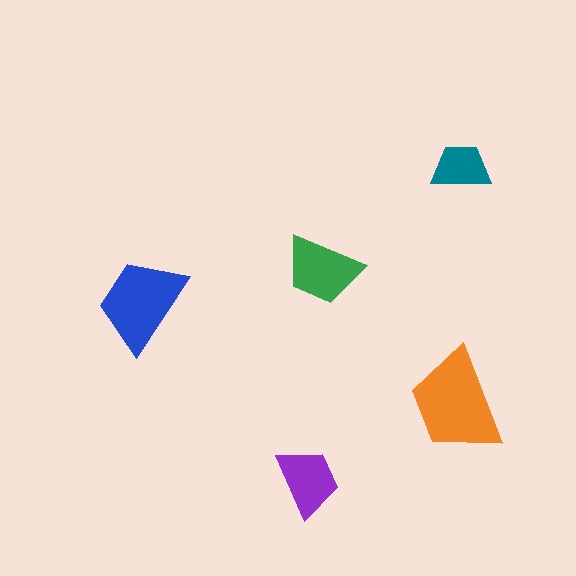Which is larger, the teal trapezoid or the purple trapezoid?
The purple one.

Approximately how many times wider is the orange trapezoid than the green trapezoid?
About 1.5 times wider.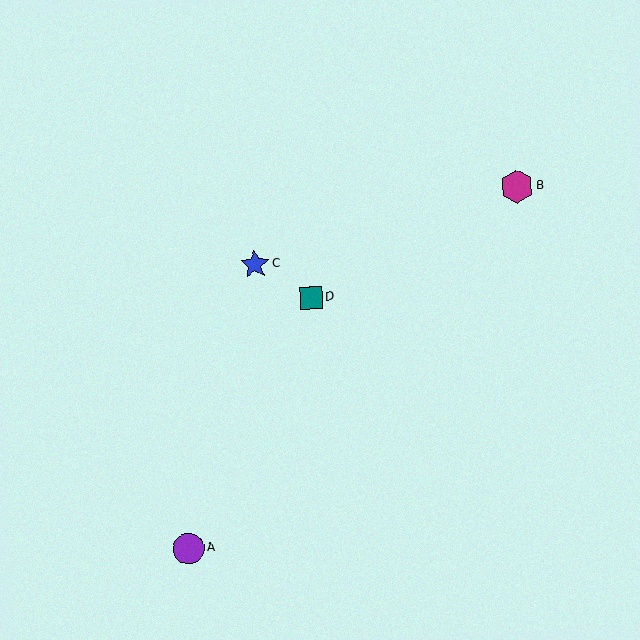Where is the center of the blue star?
The center of the blue star is at (255, 264).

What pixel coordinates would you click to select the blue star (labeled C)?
Click at (255, 264) to select the blue star C.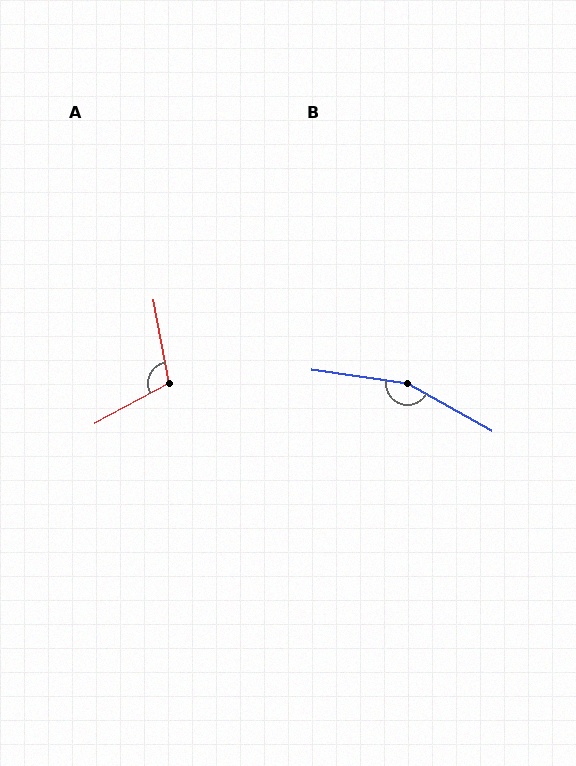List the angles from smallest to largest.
A (108°), B (159°).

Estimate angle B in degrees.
Approximately 159 degrees.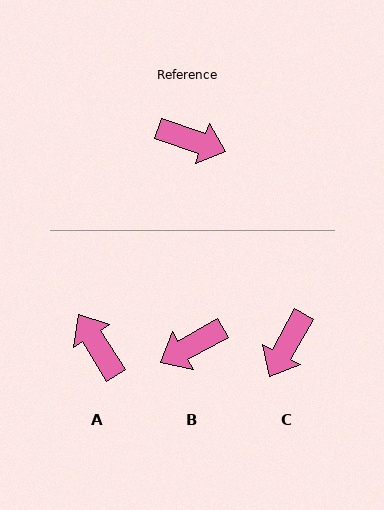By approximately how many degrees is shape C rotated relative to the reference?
Approximately 100 degrees clockwise.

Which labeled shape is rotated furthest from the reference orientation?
A, about 141 degrees away.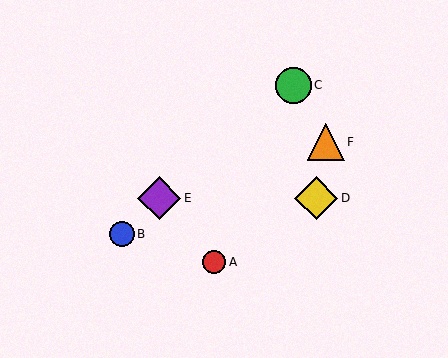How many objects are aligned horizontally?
2 objects (D, E) are aligned horizontally.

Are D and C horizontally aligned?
No, D is at y≈198 and C is at y≈85.